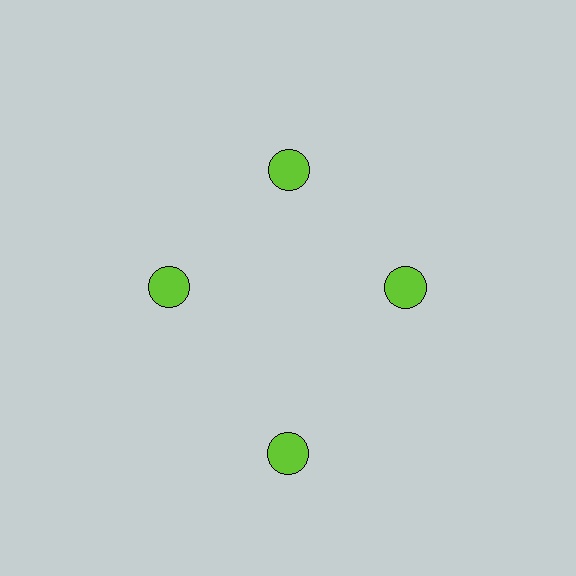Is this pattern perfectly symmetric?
No. The 4 lime circles are arranged in a ring, but one element near the 6 o'clock position is pushed outward from the center, breaking the 4-fold rotational symmetry.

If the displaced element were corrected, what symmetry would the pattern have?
It would have 4-fold rotational symmetry — the pattern would map onto itself every 90 degrees.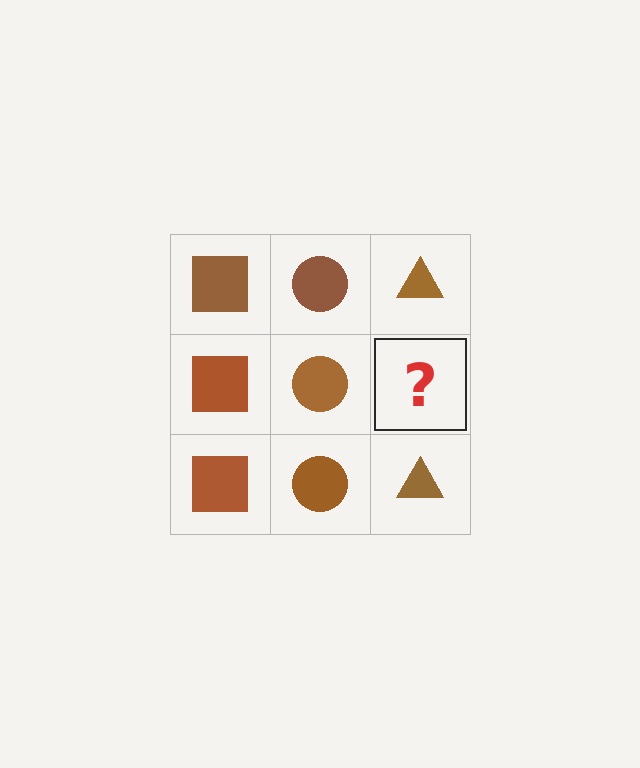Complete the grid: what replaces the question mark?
The question mark should be replaced with a brown triangle.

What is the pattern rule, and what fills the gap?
The rule is that each column has a consistent shape. The gap should be filled with a brown triangle.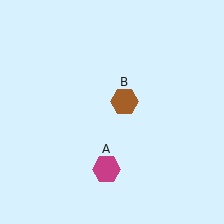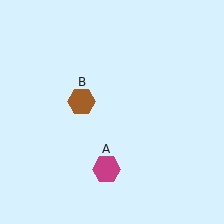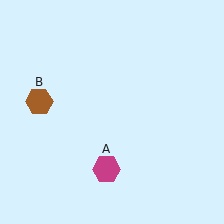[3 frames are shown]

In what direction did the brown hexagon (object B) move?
The brown hexagon (object B) moved left.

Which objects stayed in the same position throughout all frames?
Magenta hexagon (object A) remained stationary.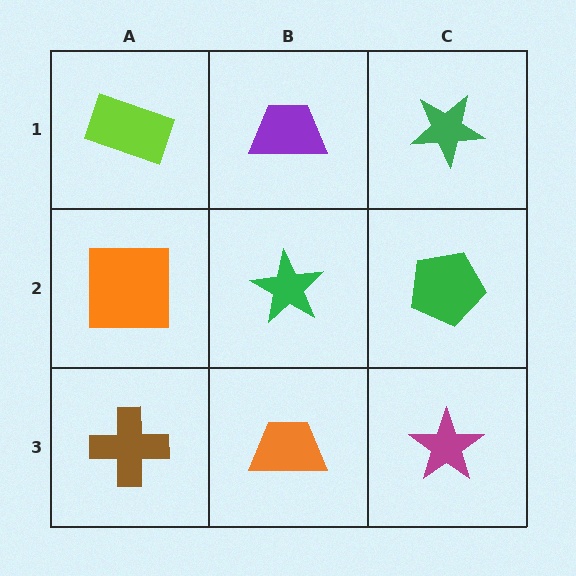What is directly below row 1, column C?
A green pentagon.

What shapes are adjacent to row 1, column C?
A green pentagon (row 2, column C), a purple trapezoid (row 1, column B).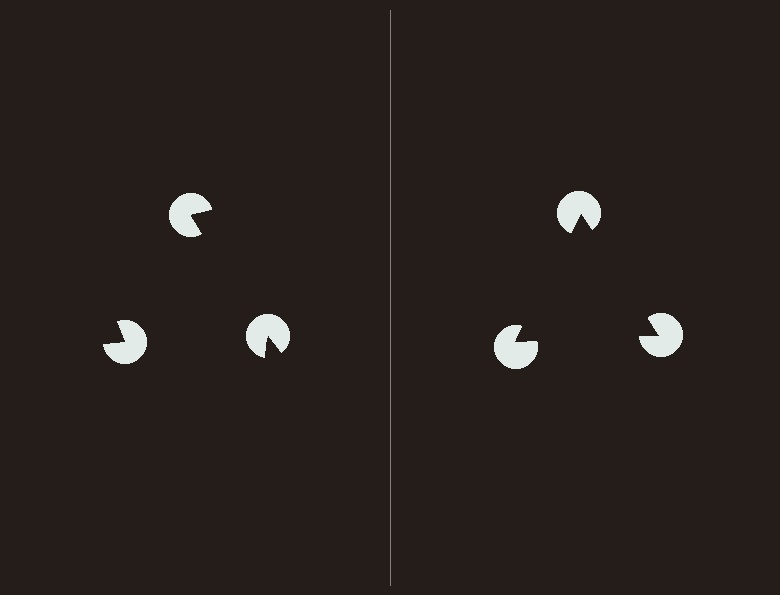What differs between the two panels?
The pac-man discs are positioned identically on both sides; only the wedge orientations differ. On the right they align to a triangle; on the left they are misaligned.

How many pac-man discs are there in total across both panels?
6 — 3 on each side.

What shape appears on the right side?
An illusory triangle.